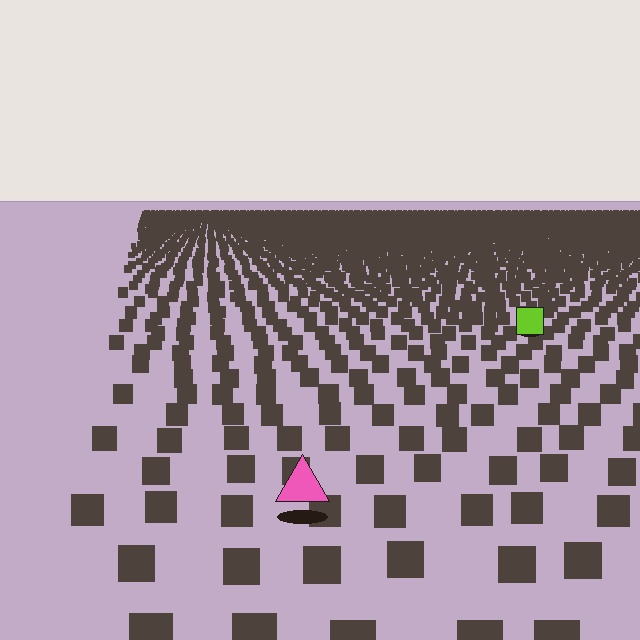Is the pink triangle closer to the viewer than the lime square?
Yes. The pink triangle is closer — you can tell from the texture gradient: the ground texture is coarser near it.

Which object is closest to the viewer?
The pink triangle is closest. The texture marks near it are larger and more spread out.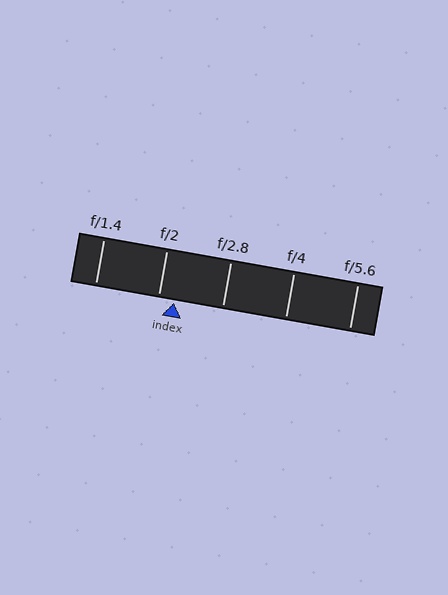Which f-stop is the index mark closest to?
The index mark is closest to f/2.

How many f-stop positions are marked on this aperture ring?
There are 5 f-stop positions marked.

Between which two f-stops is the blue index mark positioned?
The index mark is between f/2 and f/2.8.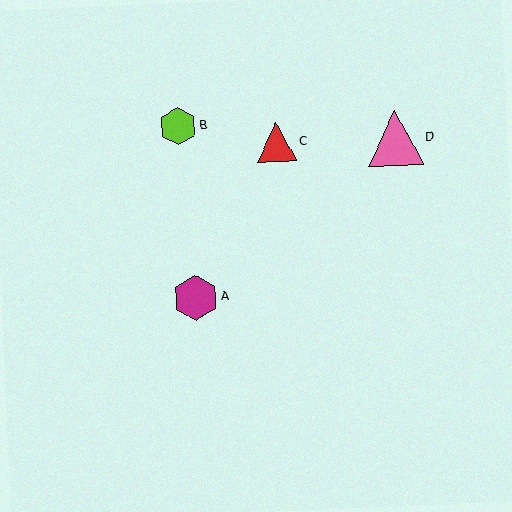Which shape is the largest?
The pink triangle (labeled D) is the largest.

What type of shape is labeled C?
Shape C is a red triangle.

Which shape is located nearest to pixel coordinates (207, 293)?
The magenta hexagon (labeled A) at (196, 298) is nearest to that location.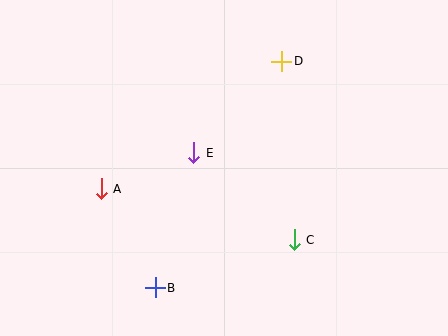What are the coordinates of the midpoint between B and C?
The midpoint between B and C is at (225, 264).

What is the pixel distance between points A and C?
The distance between A and C is 200 pixels.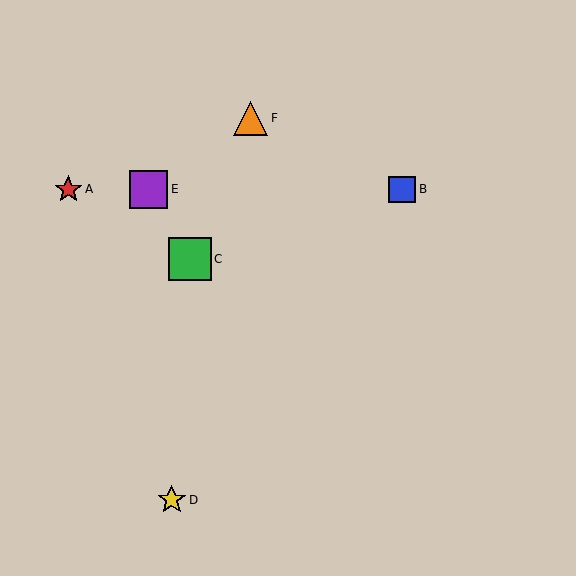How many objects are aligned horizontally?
3 objects (A, B, E) are aligned horizontally.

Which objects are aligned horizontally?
Objects A, B, E are aligned horizontally.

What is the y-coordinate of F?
Object F is at y≈118.